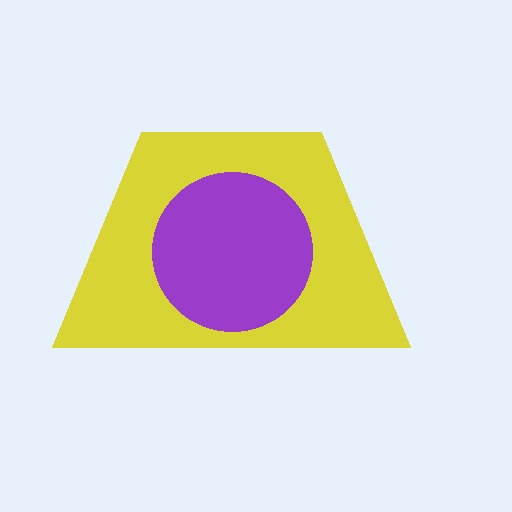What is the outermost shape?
The yellow trapezoid.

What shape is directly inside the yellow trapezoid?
The purple circle.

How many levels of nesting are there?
2.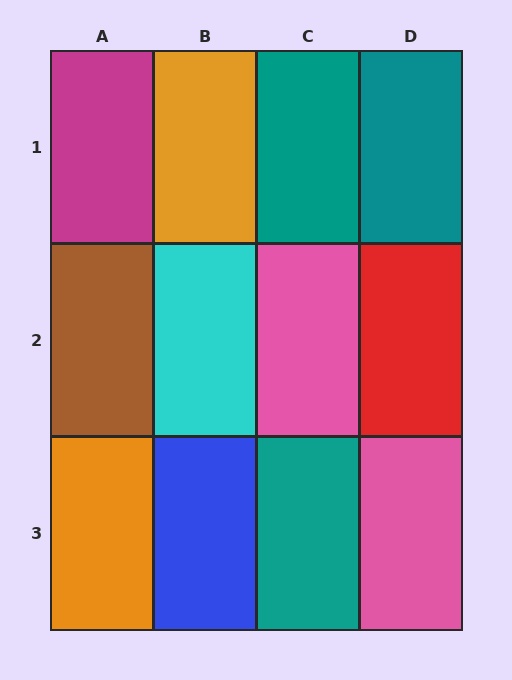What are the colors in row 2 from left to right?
Brown, cyan, pink, red.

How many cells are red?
1 cell is red.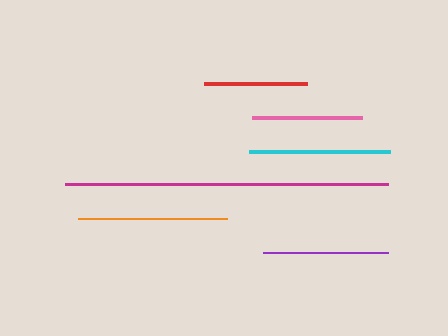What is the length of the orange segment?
The orange segment is approximately 149 pixels long.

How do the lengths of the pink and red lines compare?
The pink and red lines are approximately the same length.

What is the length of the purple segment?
The purple segment is approximately 124 pixels long.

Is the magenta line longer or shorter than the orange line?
The magenta line is longer than the orange line.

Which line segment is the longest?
The magenta line is the longest at approximately 323 pixels.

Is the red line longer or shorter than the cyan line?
The cyan line is longer than the red line.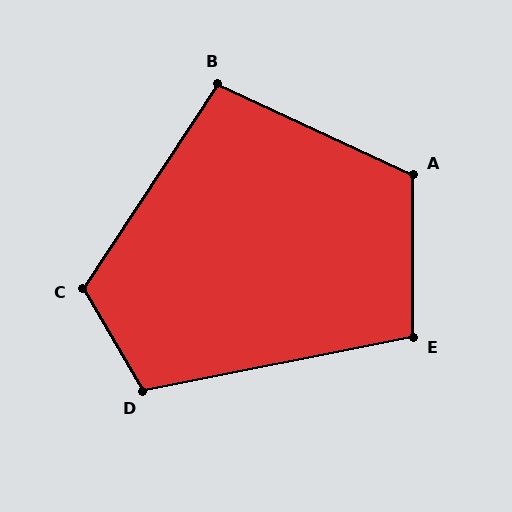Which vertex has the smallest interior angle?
B, at approximately 98 degrees.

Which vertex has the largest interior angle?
C, at approximately 116 degrees.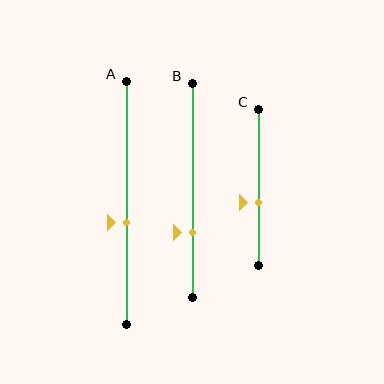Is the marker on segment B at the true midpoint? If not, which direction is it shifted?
No, the marker on segment B is shifted downward by about 19% of the segment length.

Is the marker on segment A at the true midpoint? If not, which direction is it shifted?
No, the marker on segment A is shifted downward by about 8% of the segment length.